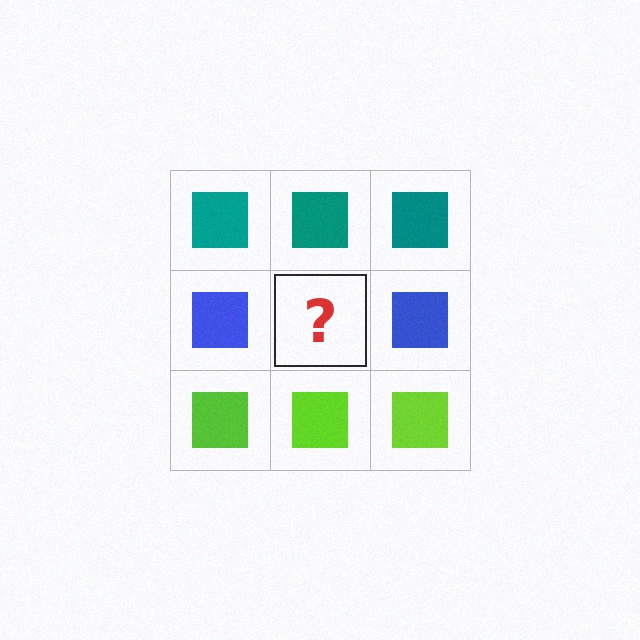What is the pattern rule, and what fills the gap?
The rule is that each row has a consistent color. The gap should be filled with a blue square.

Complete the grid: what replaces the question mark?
The question mark should be replaced with a blue square.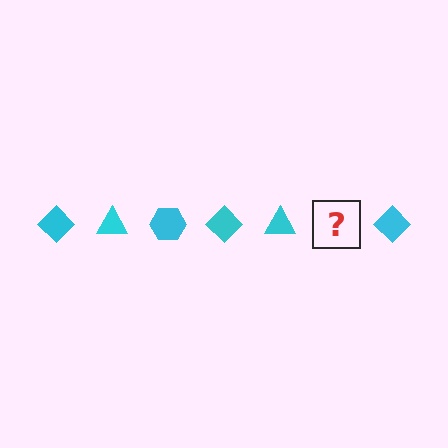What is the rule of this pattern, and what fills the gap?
The rule is that the pattern cycles through diamond, triangle, hexagon shapes in cyan. The gap should be filled with a cyan hexagon.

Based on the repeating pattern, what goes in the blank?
The blank should be a cyan hexagon.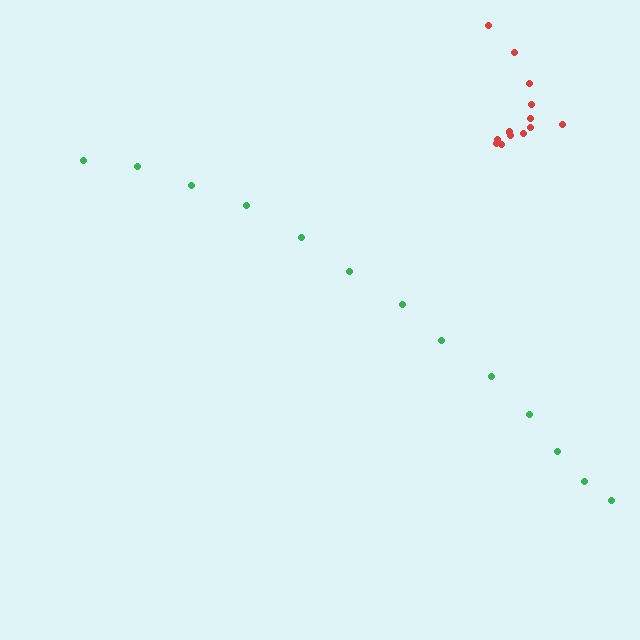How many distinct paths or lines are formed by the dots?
There are 2 distinct paths.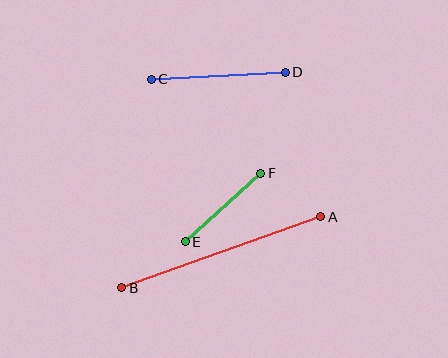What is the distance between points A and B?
The distance is approximately 211 pixels.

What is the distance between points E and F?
The distance is approximately 102 pixels.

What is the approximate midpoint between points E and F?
The midpoint is at approximately (223, 207) pixels.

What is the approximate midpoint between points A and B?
The midpoint is at approximately (221, 252) pixels.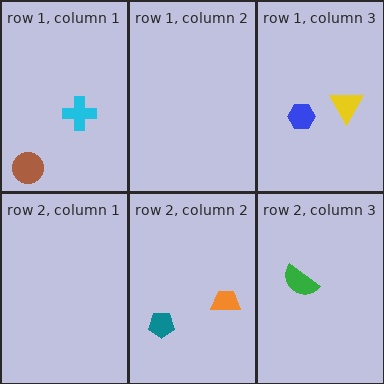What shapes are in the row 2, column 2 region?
The orange trapezoid, the teal pentagon.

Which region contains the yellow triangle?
The row 1, column 3 region.